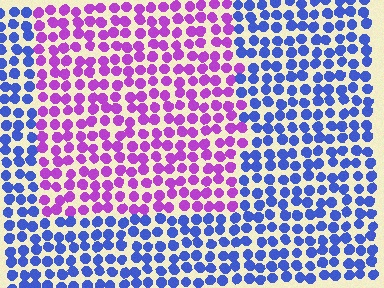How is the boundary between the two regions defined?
The boundary is defined purely by a slight shift in hue (about 62 degrees). Spacing, size, and orientation are identical on both sides.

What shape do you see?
I see a rectangle.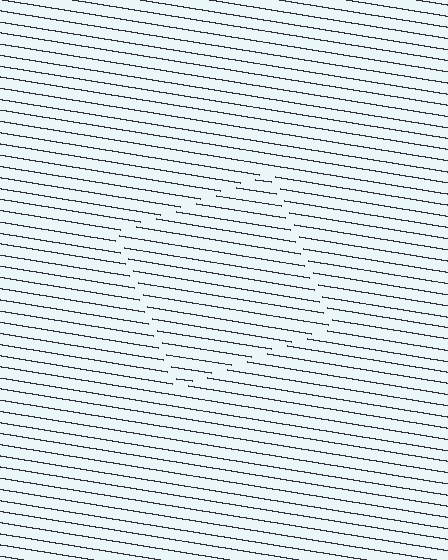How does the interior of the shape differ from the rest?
The interior of the shape contains the same grating, shifted by half a period — the contour is defined by the phase discontinuity where line-ends from the inner and outer gratings abut.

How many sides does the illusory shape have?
4 sides — the line-ends trace a square.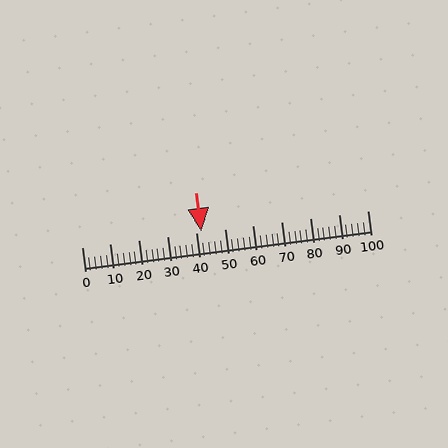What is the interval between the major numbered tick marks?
The major tick marks are spaced 10 units apart.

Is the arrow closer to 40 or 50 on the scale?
The arrow is closer to 40.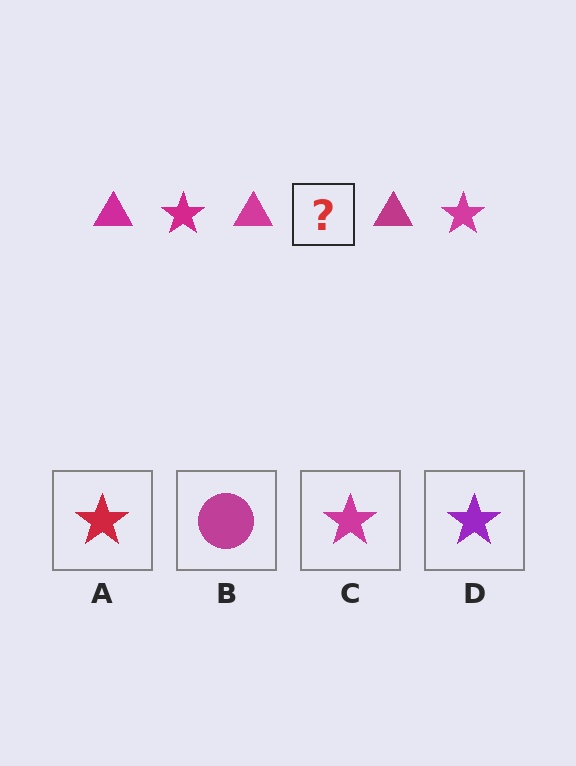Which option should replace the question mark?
Option C.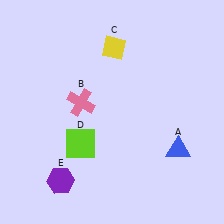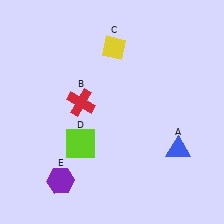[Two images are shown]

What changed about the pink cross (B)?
In Image 1, B is pink. In Image 2, it changed to red.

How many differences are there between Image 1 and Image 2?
There is 1 difference between the two images.